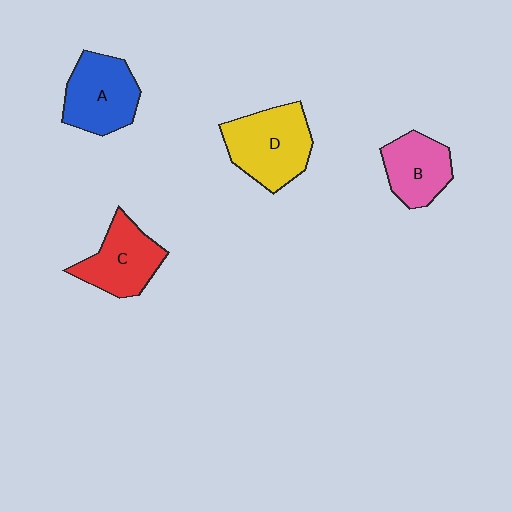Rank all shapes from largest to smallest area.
From largest to smallest: D (yellow), A (blue), C (red), B (pink).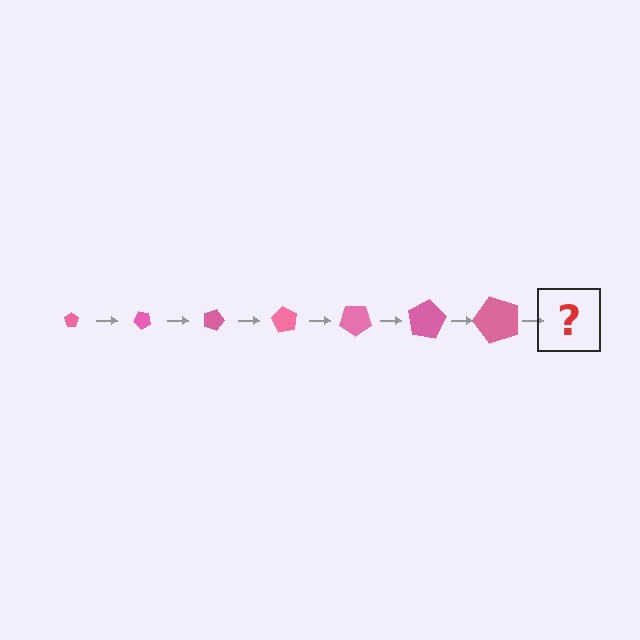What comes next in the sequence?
The next element should be a pentagon, larger than the previous one and rotated 315 degrees from the start.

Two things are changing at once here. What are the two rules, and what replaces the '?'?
The two rules are that the pentagon grows larger each step and it rotates 45 degrees each step. The '?' should be a pentagon, larger than the previous one and rotated 315 degrees from the start.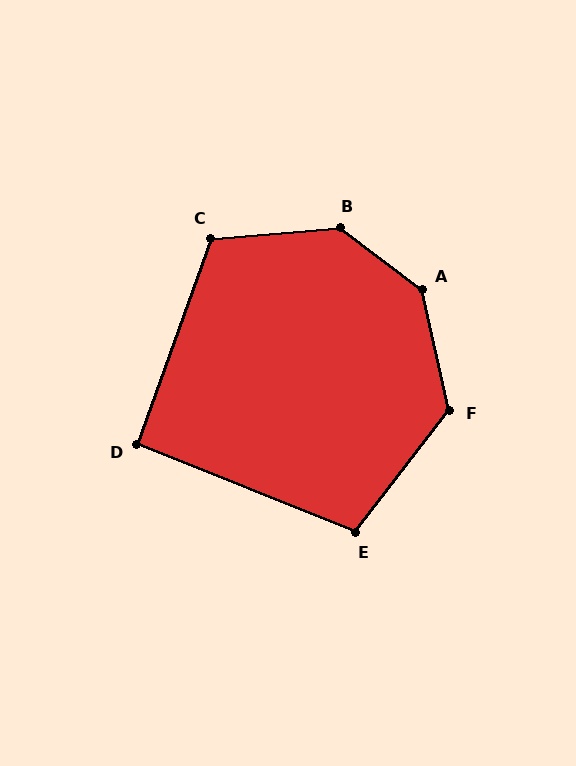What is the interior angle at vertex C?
Approximately 115 degrees (obtuse).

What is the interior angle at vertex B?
Approximately 138 degrees (obtuse).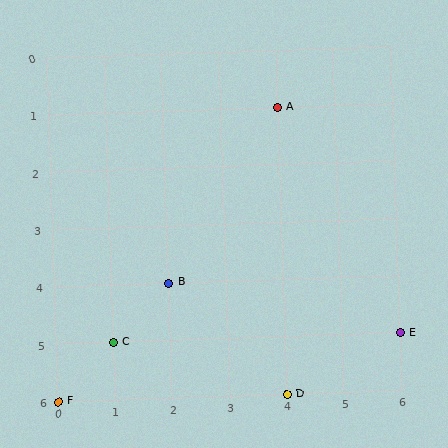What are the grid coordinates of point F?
Point F is at grid coordinates (0, 6).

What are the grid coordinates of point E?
Point E is at grid coordinates (6, 5).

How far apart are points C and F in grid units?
Points C and F are 1 column and 1 row apart (about 1.4 grid units diagonally).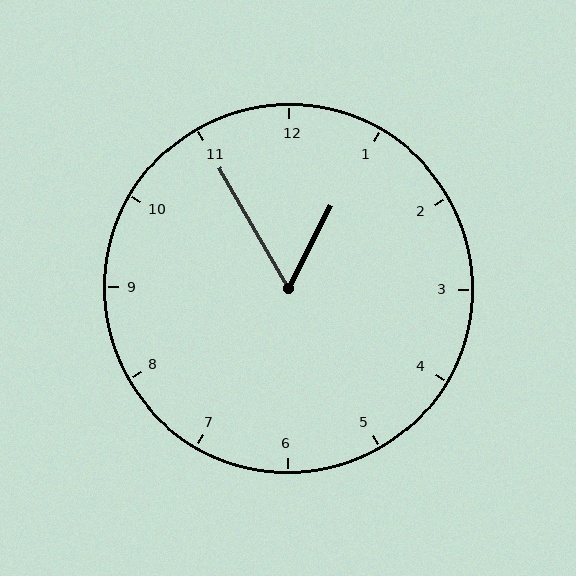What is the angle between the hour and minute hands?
Approximately 58 degrees.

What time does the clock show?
12:55.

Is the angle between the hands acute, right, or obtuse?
It is acute.